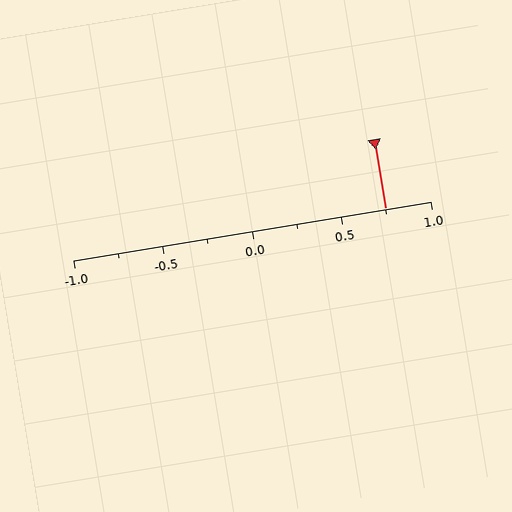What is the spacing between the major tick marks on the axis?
The major ticks are spaced 0.5 apart.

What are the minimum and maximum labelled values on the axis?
The axis runs from -1.0 to 1.0.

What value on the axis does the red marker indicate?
The marker indicates approximately 0.75.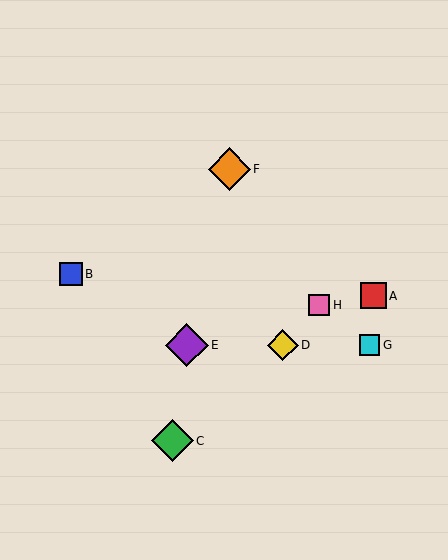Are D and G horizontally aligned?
Yes, both are at y≈345.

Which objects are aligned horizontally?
Objects D, E, G are aligned horizontally.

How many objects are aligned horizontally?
3 objects (D, E, G) are aligned horizontally.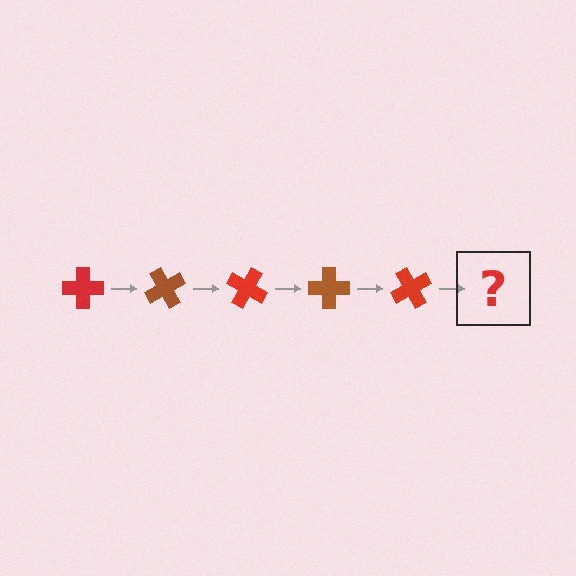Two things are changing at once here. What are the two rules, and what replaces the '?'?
The two rules are that it rotates 60 degrees each step and the color cycles through red and brown. The '?' should be a brown cross, rotated 300 degrees from the start.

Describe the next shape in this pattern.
It should be a brown cross, rotated 300 degrees from the start.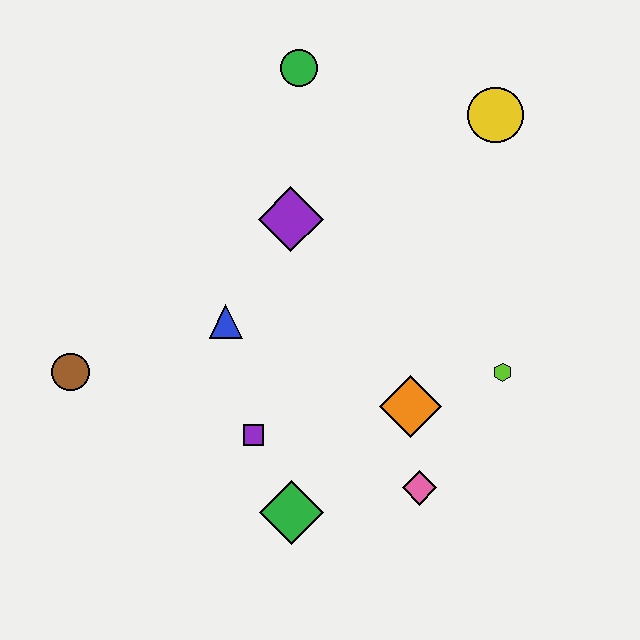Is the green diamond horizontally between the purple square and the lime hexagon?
Yes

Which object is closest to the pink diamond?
The orange diamond is closest to the pink diamond.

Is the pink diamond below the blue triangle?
Yes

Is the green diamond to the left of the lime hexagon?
Yes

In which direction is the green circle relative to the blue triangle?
The green circle is above the blue triangle.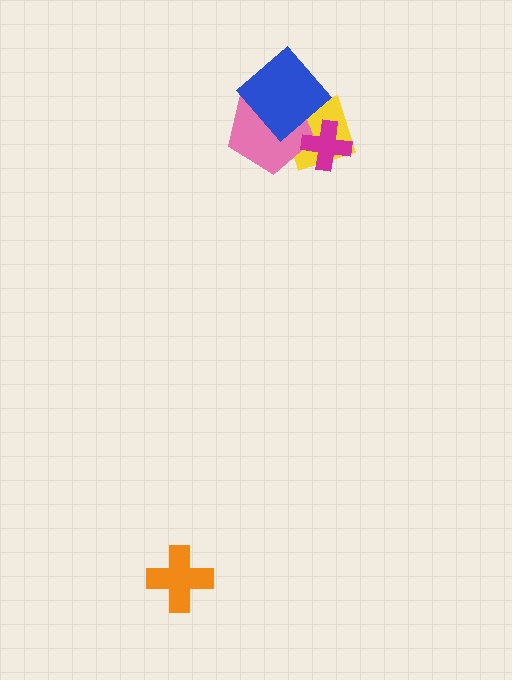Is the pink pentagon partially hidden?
Yes, it is partially covered by another shape.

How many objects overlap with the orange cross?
0 objects overlap with the orange cross.